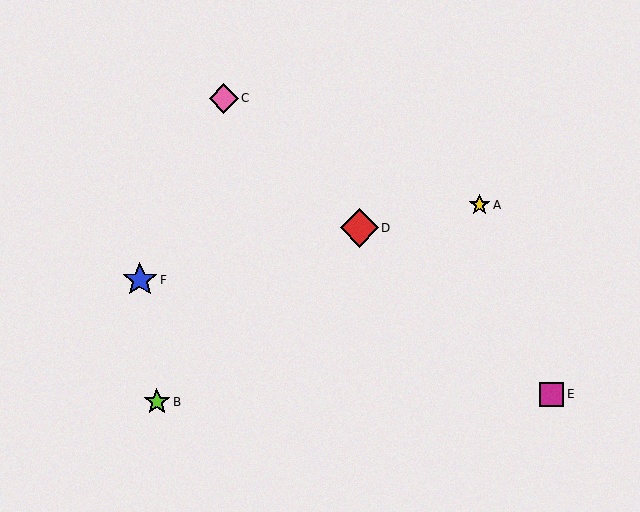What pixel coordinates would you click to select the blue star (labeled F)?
Click at (140, 280) to select the blue star F.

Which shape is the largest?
The red diamond (labeled D) is the largest.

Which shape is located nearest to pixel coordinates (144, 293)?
The blue star (labeled F) at (140, 280) is nearest to that location.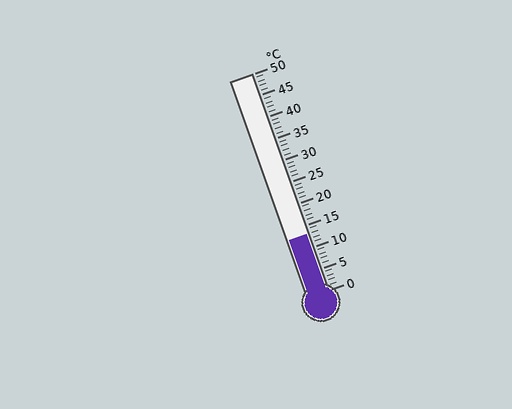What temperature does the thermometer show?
The thermometer shows approximately 13°C.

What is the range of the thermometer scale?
The thermometer scale ranges from 0°C to 50°C.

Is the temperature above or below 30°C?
The temperature is below 30°C.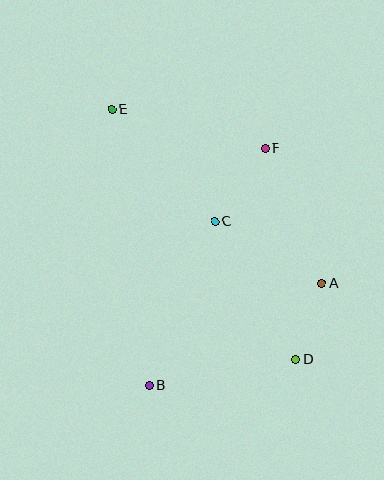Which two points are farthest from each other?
Points D and E are farthest from each other.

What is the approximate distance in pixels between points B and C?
The distance between B and C is approximately 176 pixels.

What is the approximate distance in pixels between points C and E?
The distance between C and E is approximately 153 pixels.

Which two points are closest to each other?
Points A and D are closest to each other.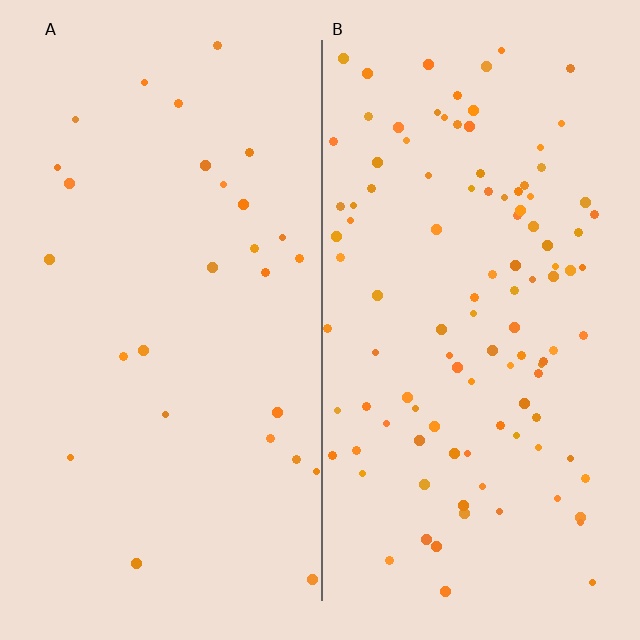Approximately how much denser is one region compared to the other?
Approximately 3.9× — region B over region A.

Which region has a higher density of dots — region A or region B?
B (the right).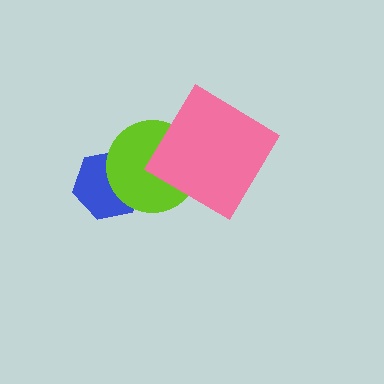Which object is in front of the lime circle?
The pink diamond is in front of the lime circle.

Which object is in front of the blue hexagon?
The lime circle is in front of the blue hexagon.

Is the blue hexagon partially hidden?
Yes, it is partially covered by another shape.